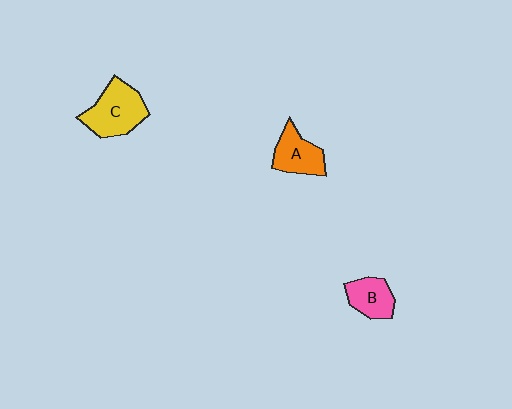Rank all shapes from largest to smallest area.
From largest to smallest: C (yellow), A (orange), B (pink).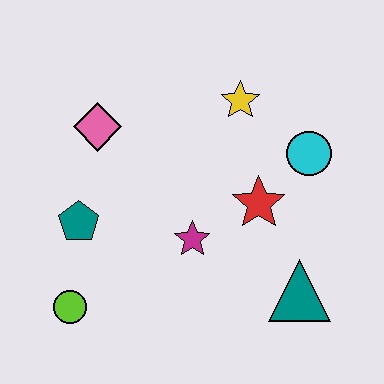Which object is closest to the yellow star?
The cyan circle is closest to the yellow star.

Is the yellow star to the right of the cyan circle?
No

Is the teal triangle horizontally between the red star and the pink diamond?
No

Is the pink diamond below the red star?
No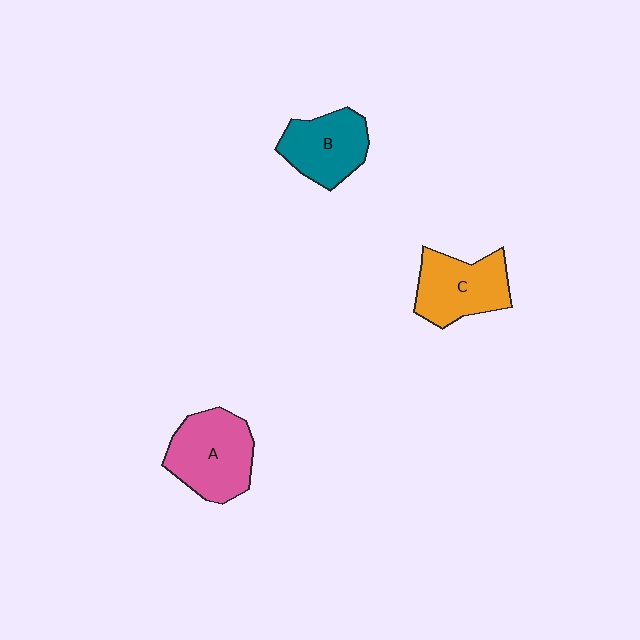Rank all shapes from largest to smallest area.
From largest to smallest: A (pink), C (orange), B (teal).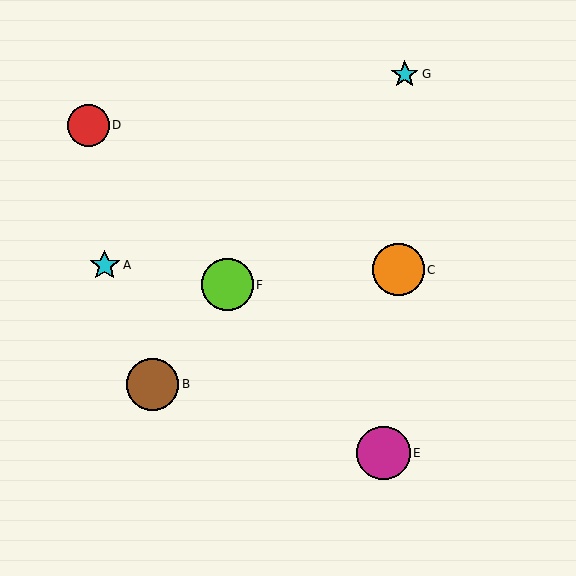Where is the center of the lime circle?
The center of the lime circle is at (228, 285).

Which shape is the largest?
The magenta circle (labeled E) is the largest.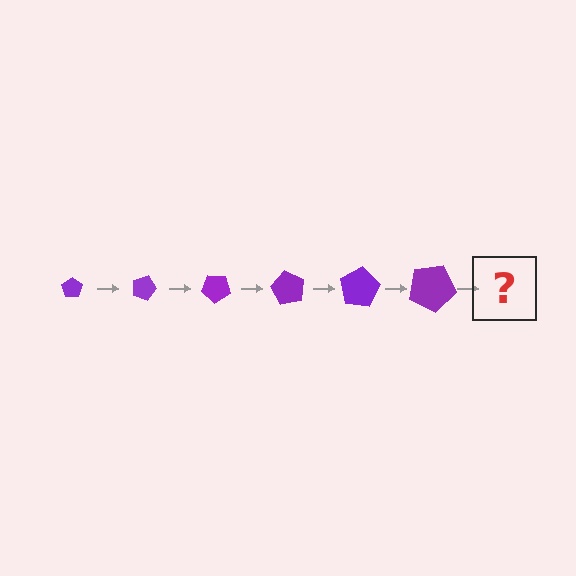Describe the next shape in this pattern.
It should be a pentagon, larger than the previous one and rotated 120 degrees from the start.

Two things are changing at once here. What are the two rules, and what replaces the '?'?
The two rules are that the pentagon grows larger each step and it rotates 20 degrees each step. The '?' should be a pentagon, larger than the previous one and rotated 120 degrees from the start.